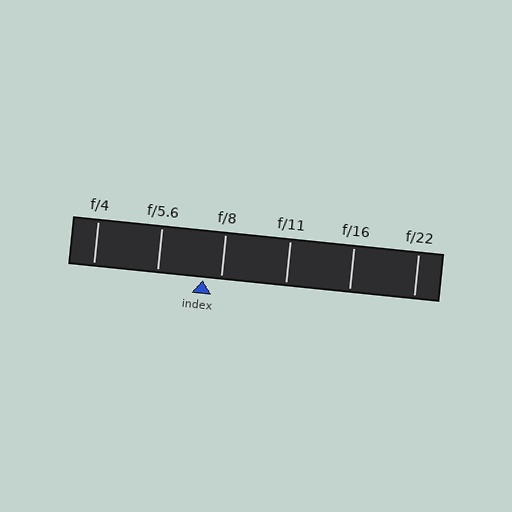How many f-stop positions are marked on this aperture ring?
There are 6 f-stop positions marked.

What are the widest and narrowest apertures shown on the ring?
The widest aperture shown is f/4 and the narrowest is f/22.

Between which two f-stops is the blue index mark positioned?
The index mark is between f/5.6 and f/8.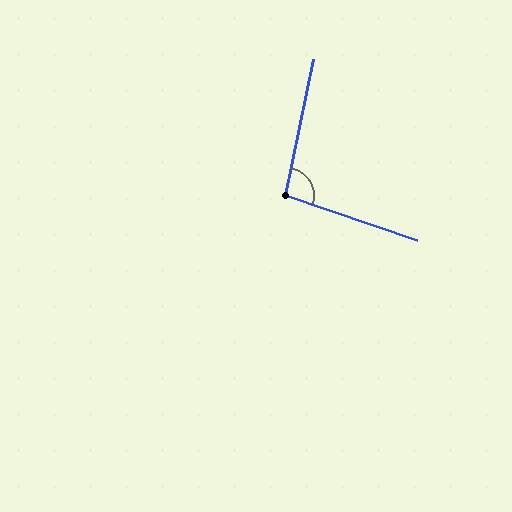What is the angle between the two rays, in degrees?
Approximately 98 degrees.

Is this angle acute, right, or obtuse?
It is obtuse.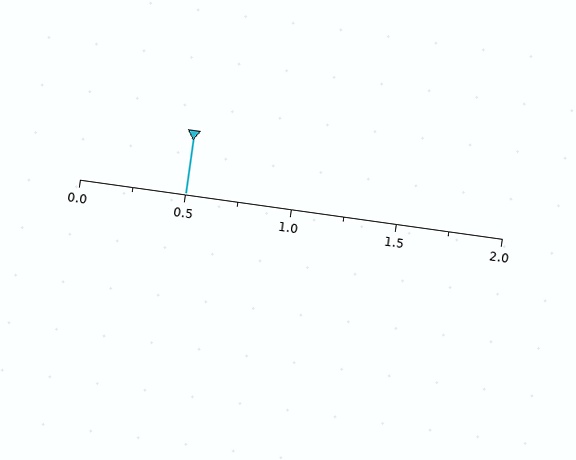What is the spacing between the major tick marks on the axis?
The major ticks are spaced 0.5 apart.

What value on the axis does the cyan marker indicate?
The marker indicates approximately 0.5.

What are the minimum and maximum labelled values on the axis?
The axis runs from 0.0 to 2.0.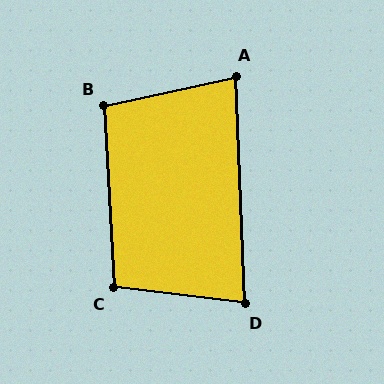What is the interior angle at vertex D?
Approximately 81 degrees (acute).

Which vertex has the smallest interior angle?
A, at approximately 80 degrees.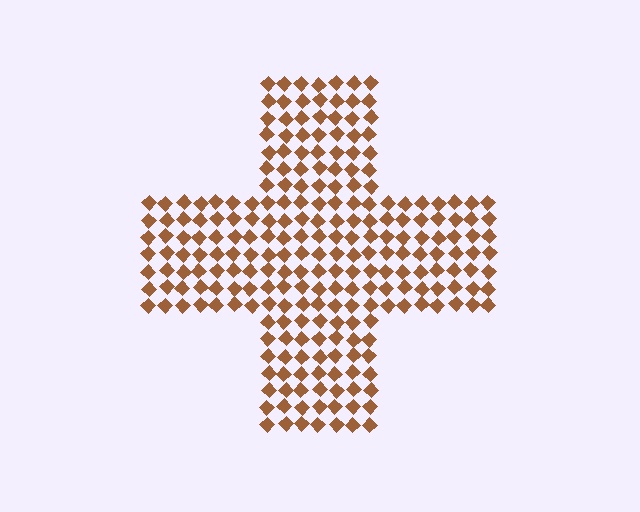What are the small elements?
The small elements are diamonds.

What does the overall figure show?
The overall figure shows a cross.